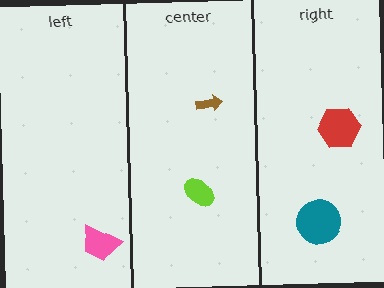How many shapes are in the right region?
2.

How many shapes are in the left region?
1.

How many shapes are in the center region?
2.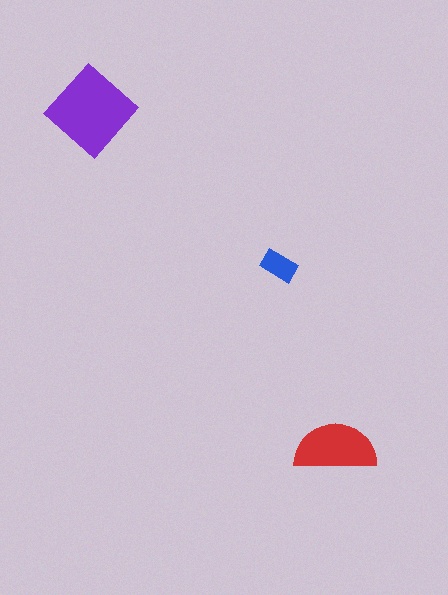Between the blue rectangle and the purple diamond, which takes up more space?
The purple diamond.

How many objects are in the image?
There are 3 objects in the image.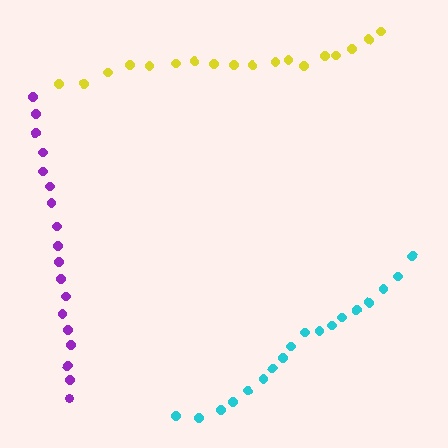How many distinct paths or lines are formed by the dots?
There are 3 distinct paths.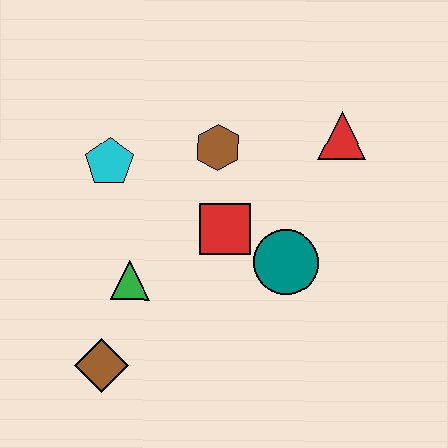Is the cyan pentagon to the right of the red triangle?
No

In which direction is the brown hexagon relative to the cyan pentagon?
The brown hexagon is to the right of the cyan pentagon.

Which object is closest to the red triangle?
The brown hexagon is closest to the red triangle.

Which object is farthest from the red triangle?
The brown diamond is farthest from the red triangle.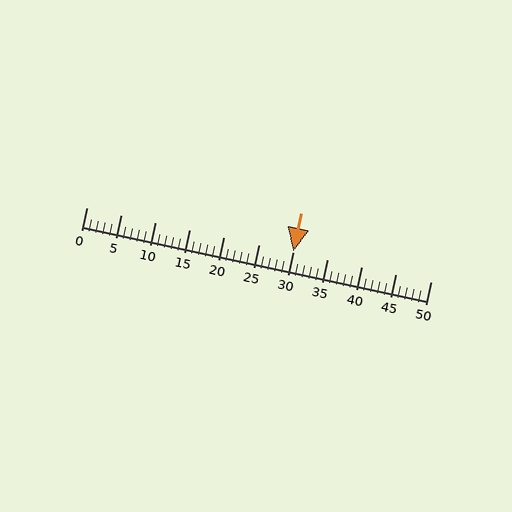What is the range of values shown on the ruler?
The ruler shows values from 0 to 50.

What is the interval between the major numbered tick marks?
The major tick marks are spaced 5 units apart.